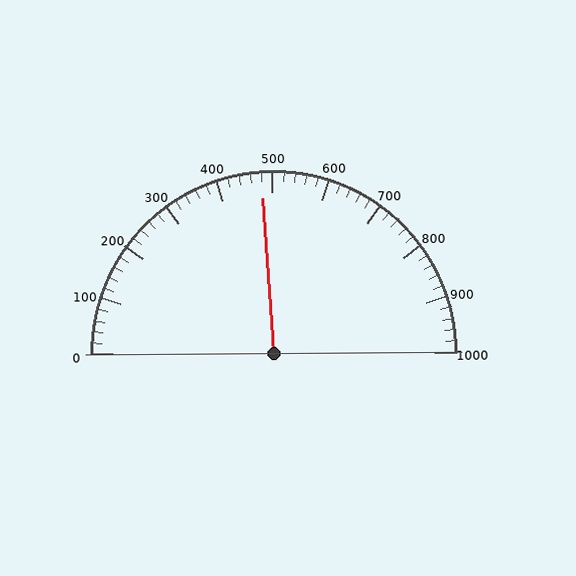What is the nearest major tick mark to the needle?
The nearest major tick mark is 500.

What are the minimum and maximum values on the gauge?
The gauge ranges from 0 to 1000.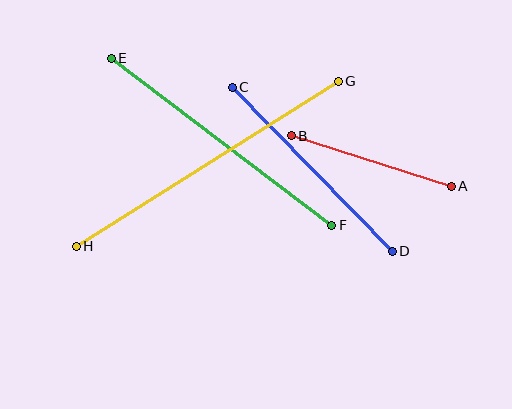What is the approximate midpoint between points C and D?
The midpoint is at approximately (312, 169) pixels.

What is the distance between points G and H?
The distance is approximately 310 pixels.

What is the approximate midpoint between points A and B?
The midpoint is at approximately (371, 161) pixels.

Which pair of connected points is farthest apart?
Points G and H are farthest apart.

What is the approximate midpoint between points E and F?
The midpoint is at approximately (221, 142) pixels.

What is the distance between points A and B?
The distance is approximately 168 pixels.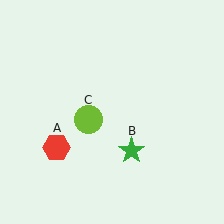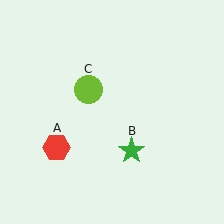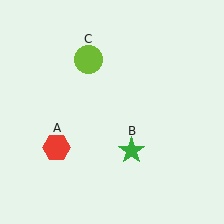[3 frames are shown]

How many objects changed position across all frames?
1 object changed position: lime circle (object C).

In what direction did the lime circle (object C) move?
The lime circle (object C) moved up.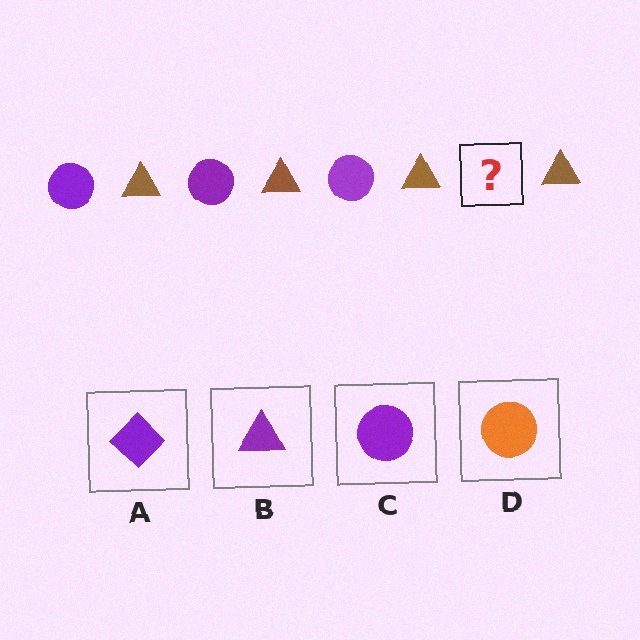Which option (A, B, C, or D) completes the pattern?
C.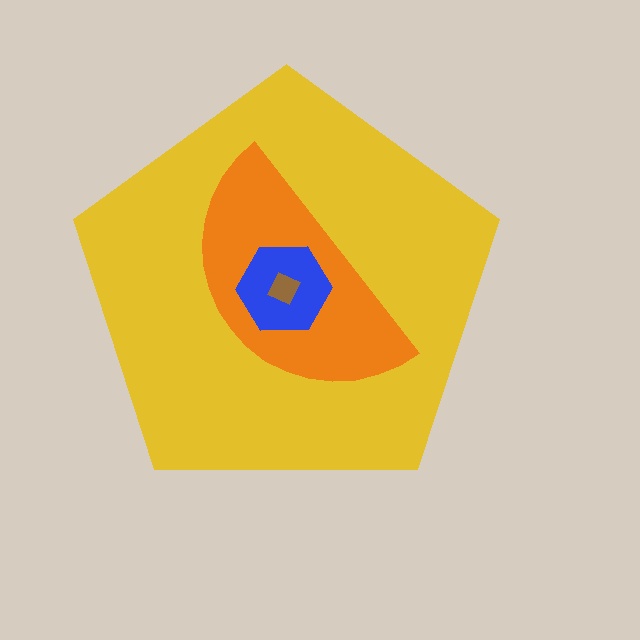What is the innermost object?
The brown square.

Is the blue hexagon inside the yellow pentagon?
Yes.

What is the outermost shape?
The yellow pentagon.